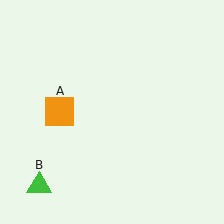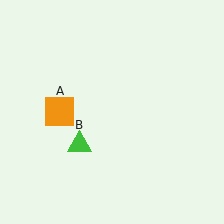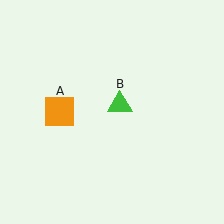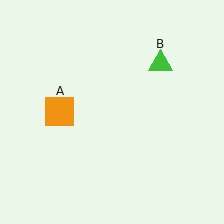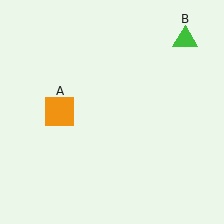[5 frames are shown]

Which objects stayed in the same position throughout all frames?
Orange square (object A) remained stationary.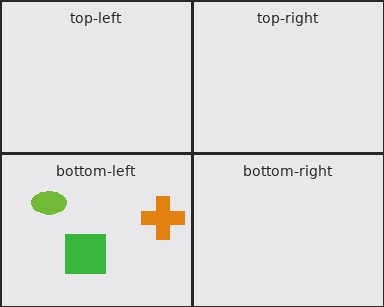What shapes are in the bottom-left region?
The lime ellipse, the green square, the orange cross.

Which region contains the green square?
The bottom-left region.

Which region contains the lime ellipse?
The bottom-left region.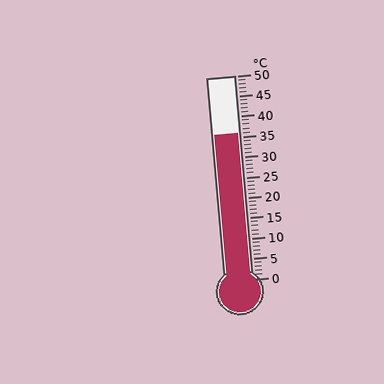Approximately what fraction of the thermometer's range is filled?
The thermometer is filled to approximately 70% of its range.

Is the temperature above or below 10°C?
The temperature is above 10°C.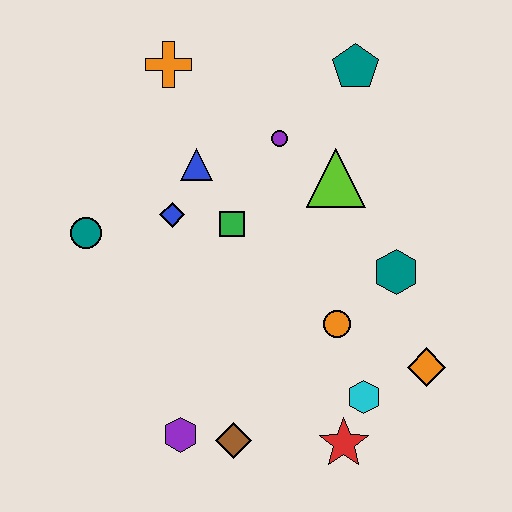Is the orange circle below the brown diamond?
No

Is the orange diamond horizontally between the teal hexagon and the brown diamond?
No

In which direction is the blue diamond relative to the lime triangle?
The blue diamond is to the left of the lime triangle.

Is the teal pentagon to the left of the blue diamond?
No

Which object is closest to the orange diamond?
The cyan hexagon is closest to the orange diamond.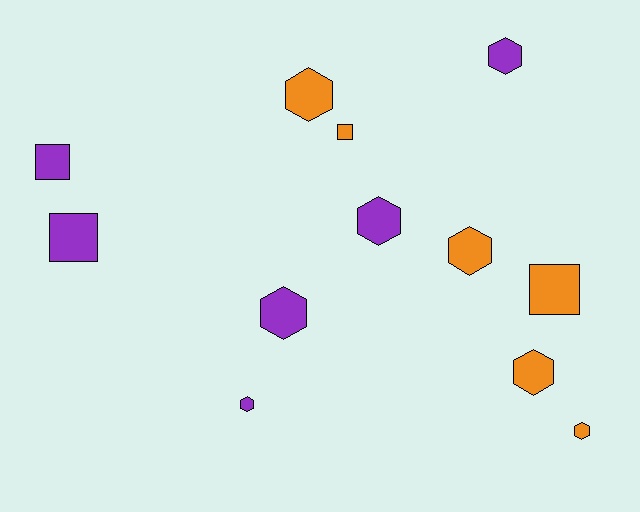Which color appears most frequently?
Purple, with 6 objects.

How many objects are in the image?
There are 12 objects.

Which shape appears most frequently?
Hexagon, with 8 objects.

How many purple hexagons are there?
There are 4 purple hexagons.